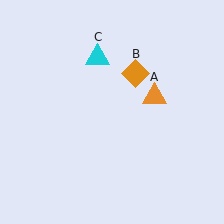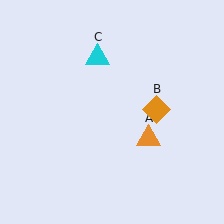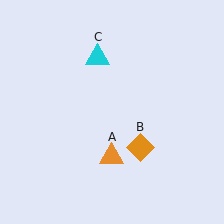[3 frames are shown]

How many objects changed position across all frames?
2 objects changed position: orange triangle (object A), orange diamond (object B).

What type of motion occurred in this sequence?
The orange triangle (object A), orange diamond (object B) rotated clockwise around the center of the scene.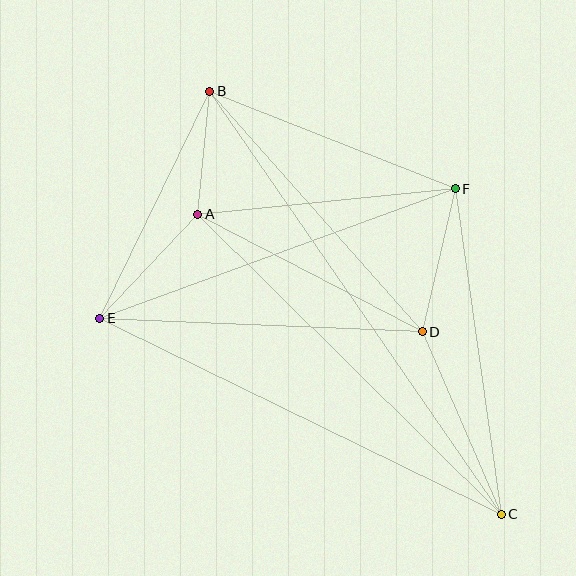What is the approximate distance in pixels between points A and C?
The distance between A and C is approximately 427 pixels.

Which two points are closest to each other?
Points A and B are closest to each other.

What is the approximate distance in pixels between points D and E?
The distance between D and E is approximately 323 pixels.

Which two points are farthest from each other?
Points B and C are farthest from each other.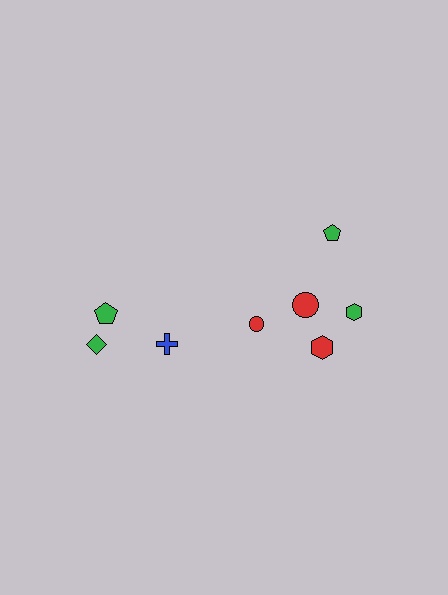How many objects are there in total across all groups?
There are 8 objects.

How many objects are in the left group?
There are 3 objects.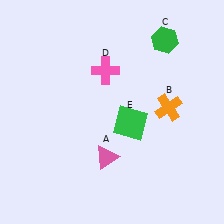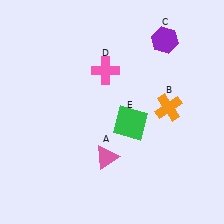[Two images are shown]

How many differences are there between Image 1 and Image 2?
There is 1 difference between the two images.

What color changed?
The hexagon (C) changed from green in Image 1 to purple in Image 2.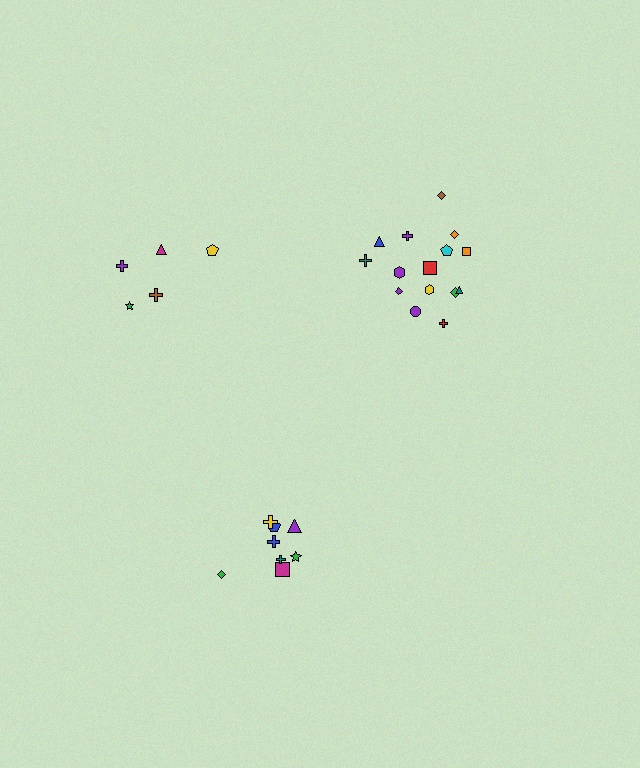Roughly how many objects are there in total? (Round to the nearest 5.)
Roughly 30 objects in total.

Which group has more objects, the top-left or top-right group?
The top-right group.